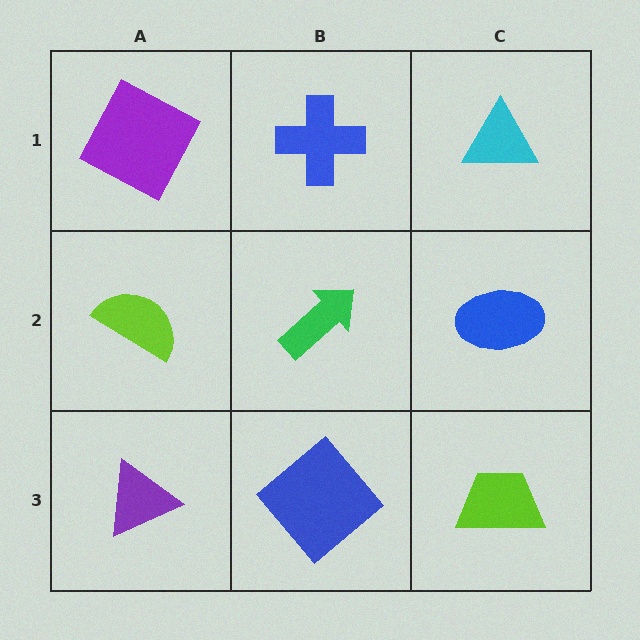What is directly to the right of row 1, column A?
A blue cross.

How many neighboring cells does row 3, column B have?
3.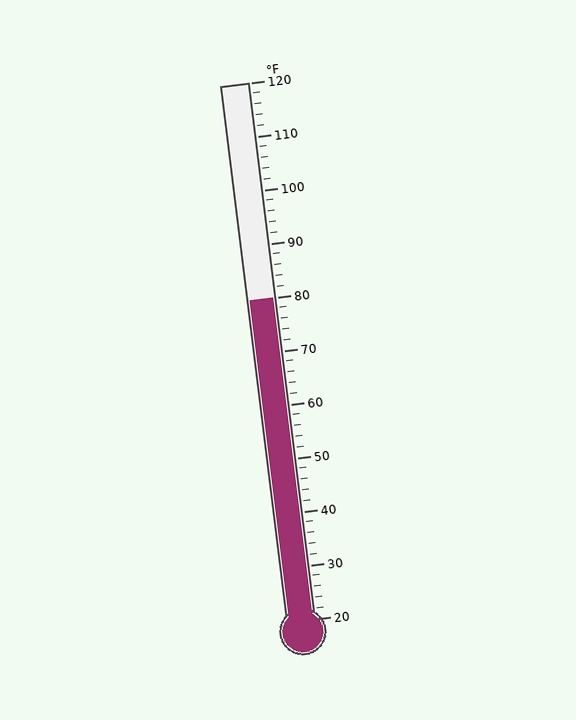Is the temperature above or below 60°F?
The temperature is above 60°F.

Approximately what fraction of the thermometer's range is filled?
The thermometer is filled to approximately 60% of its range.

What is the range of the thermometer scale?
The thermometer scale ranges from 20°F to 120°F.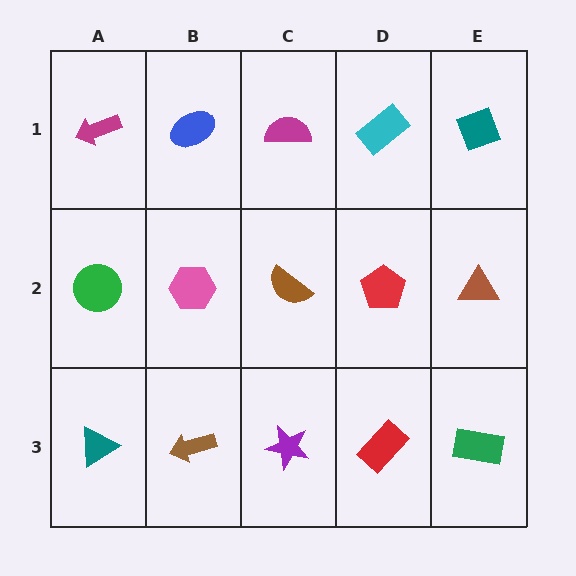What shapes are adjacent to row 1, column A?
A green circle (row 2, column A), a blue ellipse (row 1, column B).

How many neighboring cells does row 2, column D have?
4.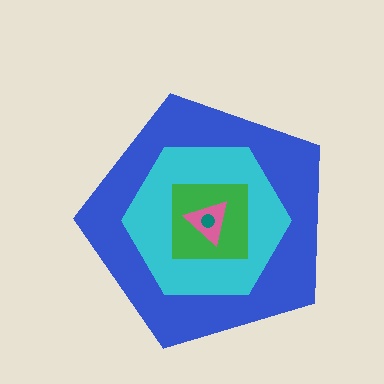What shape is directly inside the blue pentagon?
The cyan hexagon.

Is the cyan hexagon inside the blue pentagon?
Yes.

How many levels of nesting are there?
5.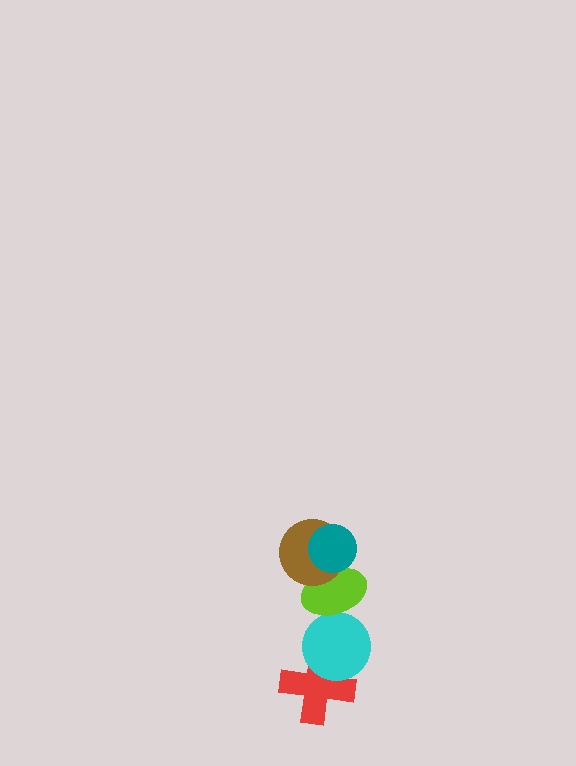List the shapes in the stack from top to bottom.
From top to bottom: the teal circle, the brown circle, the lime ellipse, the cyan circle, the red cross.